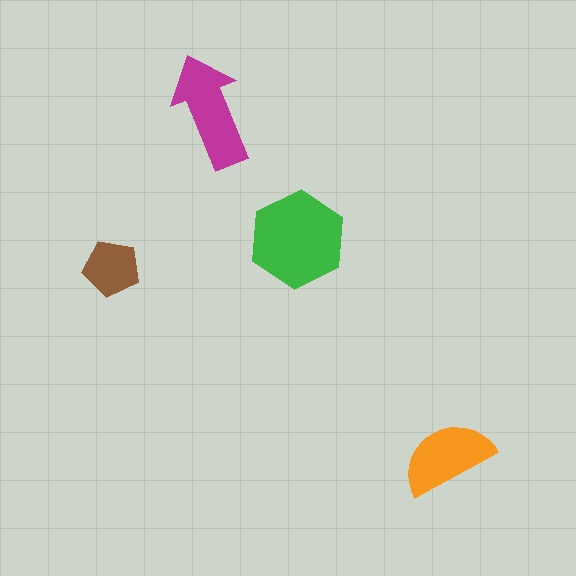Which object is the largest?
The green hexagon.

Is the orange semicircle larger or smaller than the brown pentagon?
Larger.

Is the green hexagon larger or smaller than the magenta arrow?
Larger.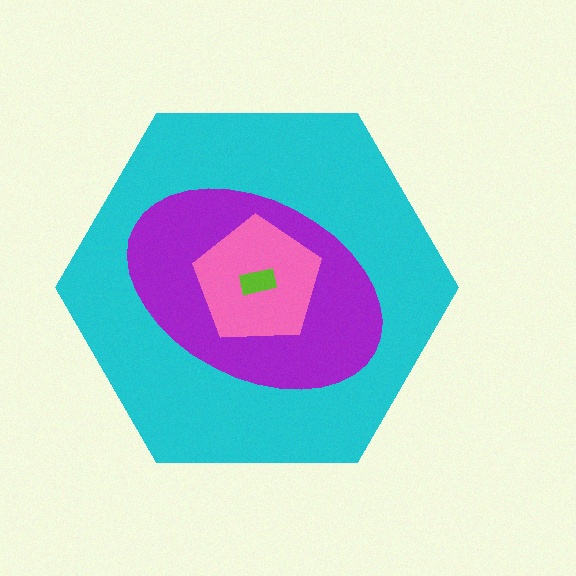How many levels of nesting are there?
4.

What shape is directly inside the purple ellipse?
The pink pentagon.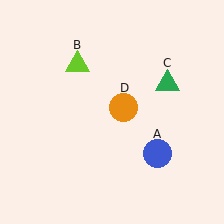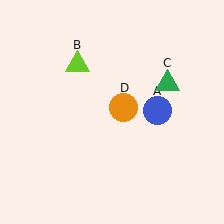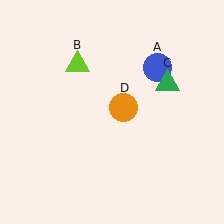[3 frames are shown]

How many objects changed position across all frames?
1 object changed position: blue circle (object A).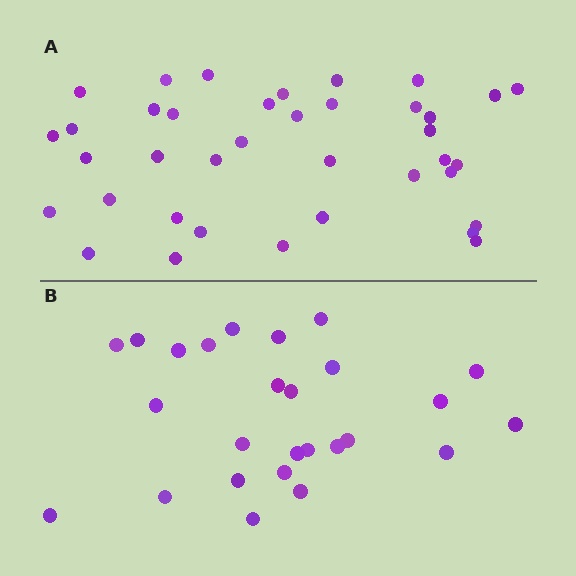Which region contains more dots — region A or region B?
Region A (the top region) has more dots.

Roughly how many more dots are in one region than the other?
Region A has roughly 12 or so more dots than region B.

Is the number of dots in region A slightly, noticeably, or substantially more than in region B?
Region A has substantially more. The ratio is roughly 1.5 to 1.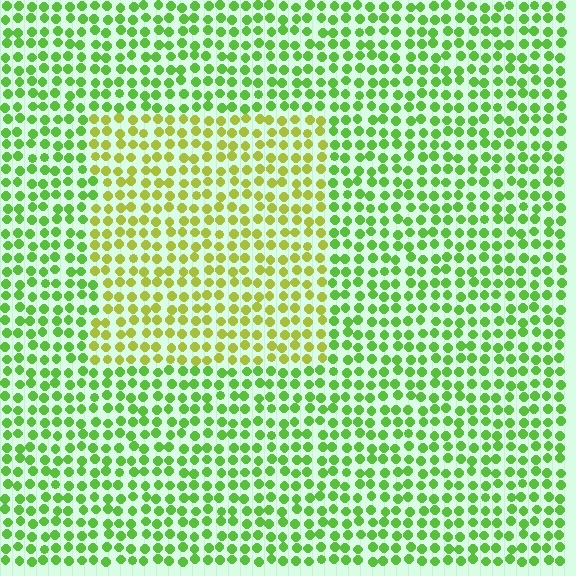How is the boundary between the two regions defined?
The boundary is defined purely by a slight shift in hue (about 35 degrees). Spacing, size, and orientation are identical on both sides.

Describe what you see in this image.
The image is filled with small lime elements in a uniform arrangement. A rectangle-shaped region is visible where the elements are tinted to a slightly different hue, forming a subtle color boundary.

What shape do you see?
I see a rectangle.